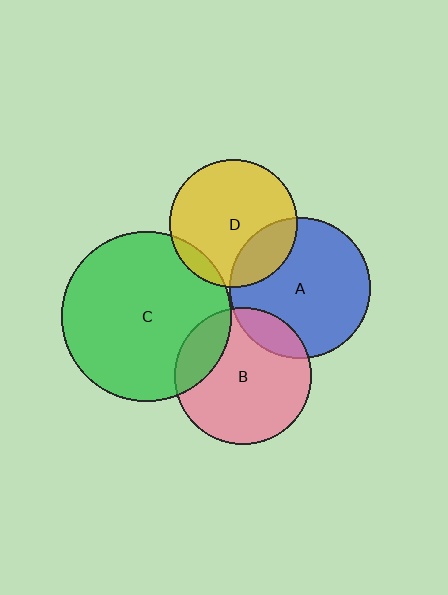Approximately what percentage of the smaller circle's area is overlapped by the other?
Approximately 5%.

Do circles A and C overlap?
Yes.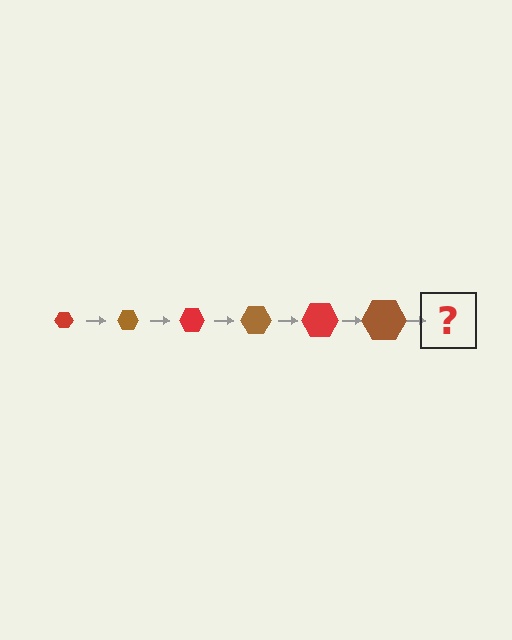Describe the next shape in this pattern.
It should be a red hexagon, larger than the previous one.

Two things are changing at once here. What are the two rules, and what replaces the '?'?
The two rules are that the hexagon grows larger each step and the color cycles through red and brown. The '?' should be a red hexagon, larger than the previous one.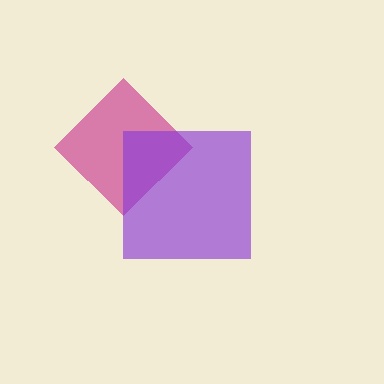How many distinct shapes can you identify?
There are 2 distinct shapes: a magenta diamond, a purple square.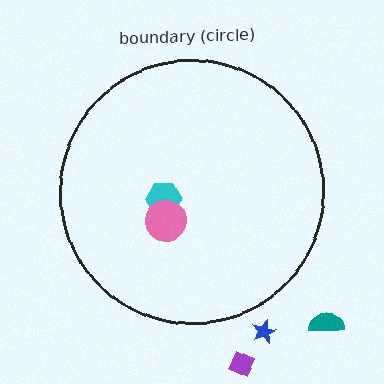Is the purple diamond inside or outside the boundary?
Outside.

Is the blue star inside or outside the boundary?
Outside.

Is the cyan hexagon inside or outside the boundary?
Inside.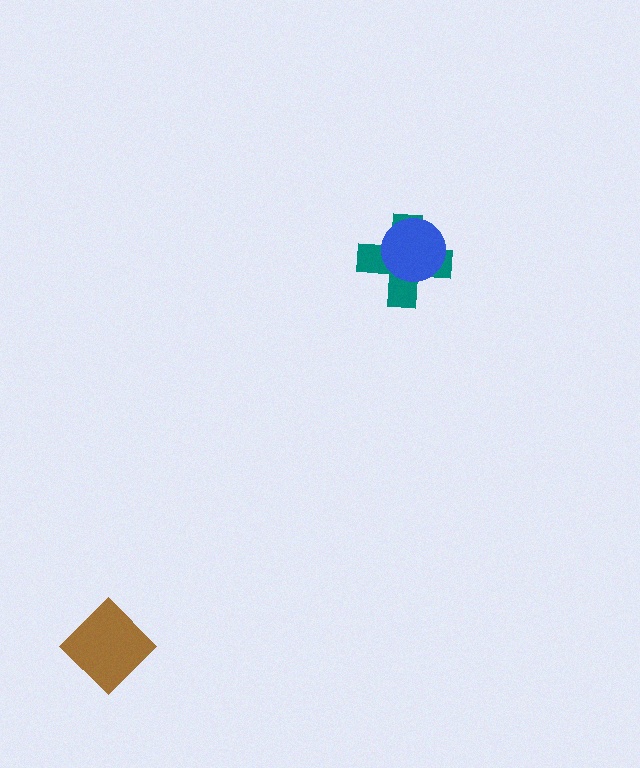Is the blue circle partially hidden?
No, no other shape covers it.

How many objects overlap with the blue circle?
1 object overlaps with the blue circle.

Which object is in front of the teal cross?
The blue circle is in front of the teal cross.